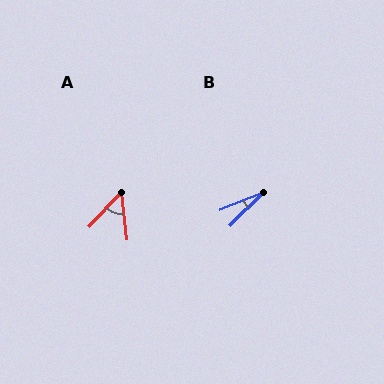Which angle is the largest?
A, at approximately 49 degrees.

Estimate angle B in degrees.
Approximately 22 degrees.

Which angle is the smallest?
B, at approximately 22 degrees.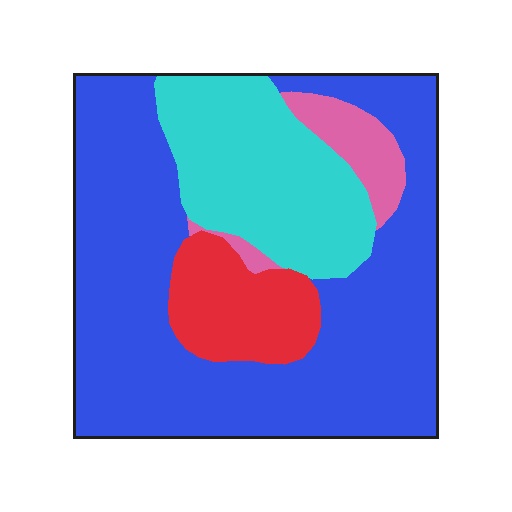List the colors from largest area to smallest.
From largest to smallest: blue, cyan, red, pink.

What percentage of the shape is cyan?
Cyan takes up between a sixth and a third of the shape.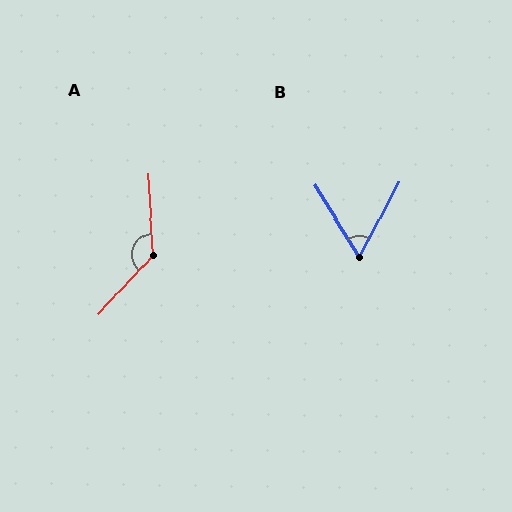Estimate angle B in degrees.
Approximately 59 degrees.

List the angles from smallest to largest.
B (59°), A (134°).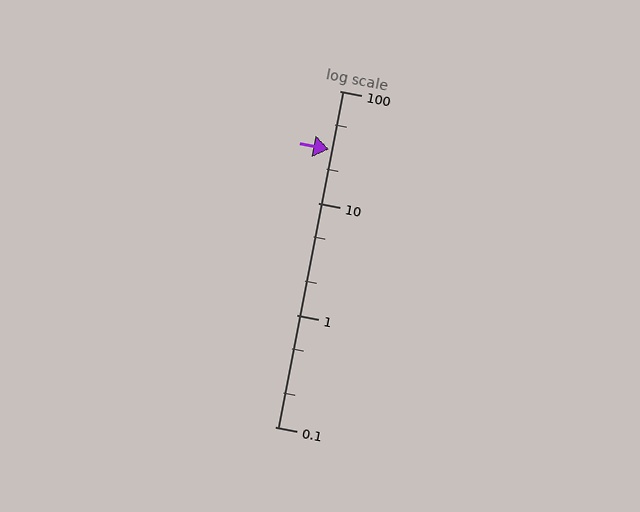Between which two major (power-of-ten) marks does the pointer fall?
The pointer is between 10 and 100.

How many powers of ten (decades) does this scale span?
The scale spans 3 decades, from 0.1 to 100.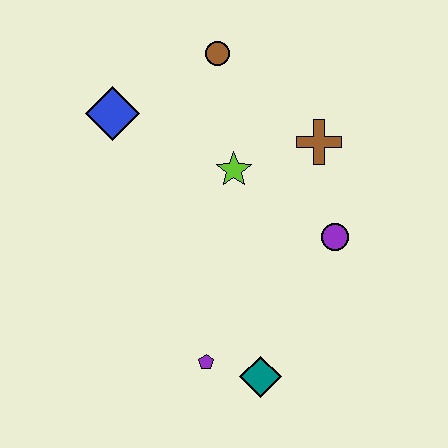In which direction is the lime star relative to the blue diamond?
The lime star is to the right of the blue diamond.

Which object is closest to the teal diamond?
The purple pentagon is closest to the teal diamond.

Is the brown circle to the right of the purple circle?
No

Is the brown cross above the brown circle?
No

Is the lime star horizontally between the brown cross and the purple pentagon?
Yes